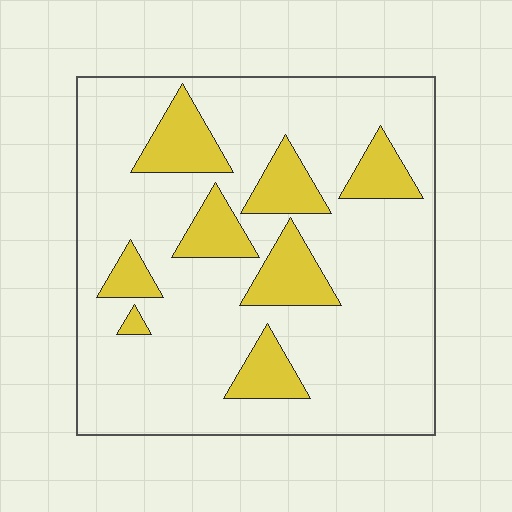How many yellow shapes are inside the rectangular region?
8.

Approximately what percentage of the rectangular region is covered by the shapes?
Approximately 20%.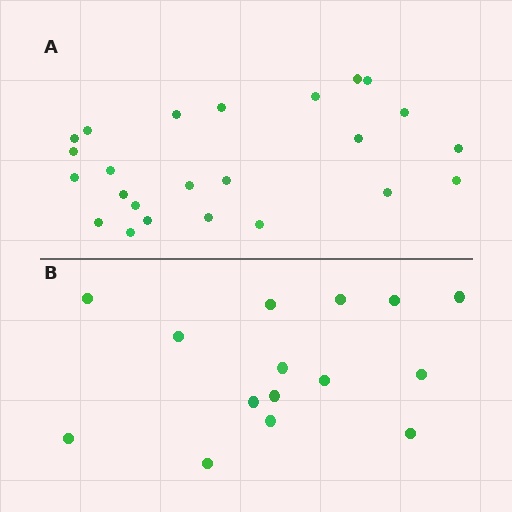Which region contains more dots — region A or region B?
Region A (the top region) has more dots.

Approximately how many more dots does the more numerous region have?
Region A has roughly 8 or so more dots than region B.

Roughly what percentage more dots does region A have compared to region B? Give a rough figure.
About 60% more.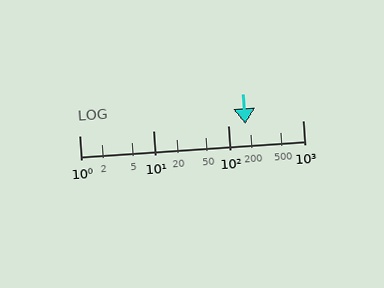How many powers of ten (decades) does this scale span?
The scale spans 3 decades, from 1 to 1000.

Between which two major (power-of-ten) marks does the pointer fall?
The pointer is between 100 and 1000.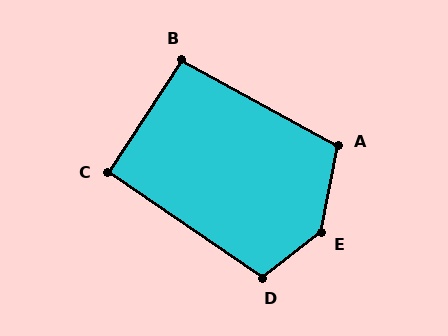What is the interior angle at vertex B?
Approximately 94 degrees (approximately right).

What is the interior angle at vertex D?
Approximately 108 degrees (obtuse).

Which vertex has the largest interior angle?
E, at approximately 139 degrees.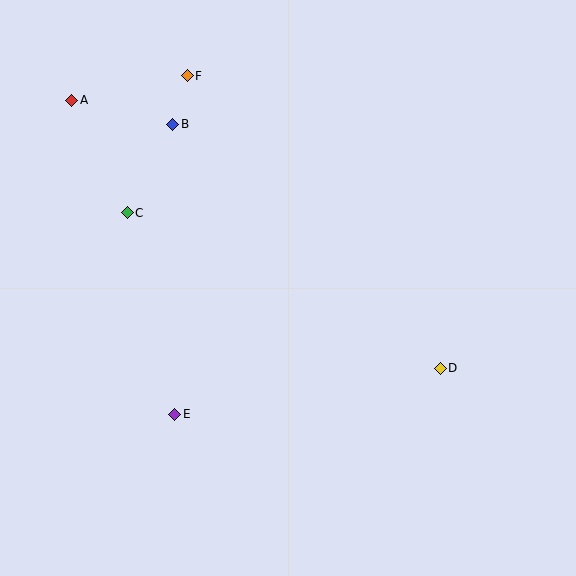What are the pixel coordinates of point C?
Point C is at (127, 213).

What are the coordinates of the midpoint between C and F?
The midpoint between C and F is at (157, 144).